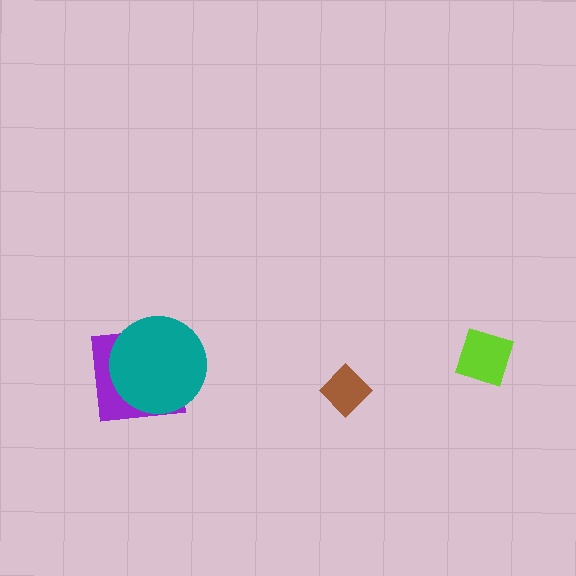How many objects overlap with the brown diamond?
0 objects overlap with the brown diamond.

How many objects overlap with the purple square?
1 object overlaps with the purple square.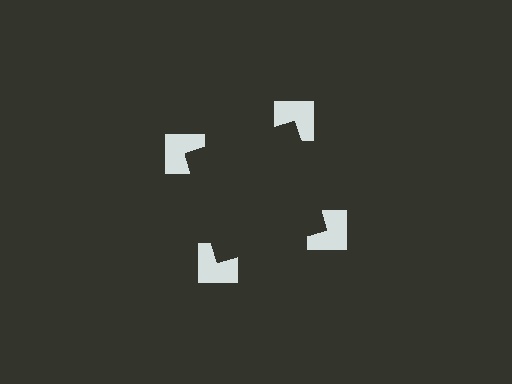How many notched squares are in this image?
There are 4 — one at each vertex of the illusory square.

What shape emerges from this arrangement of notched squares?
An illusory square — its edges are inferred from the aligned wedge cuts in the notched squares, not physically drawn.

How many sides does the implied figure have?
4 sides.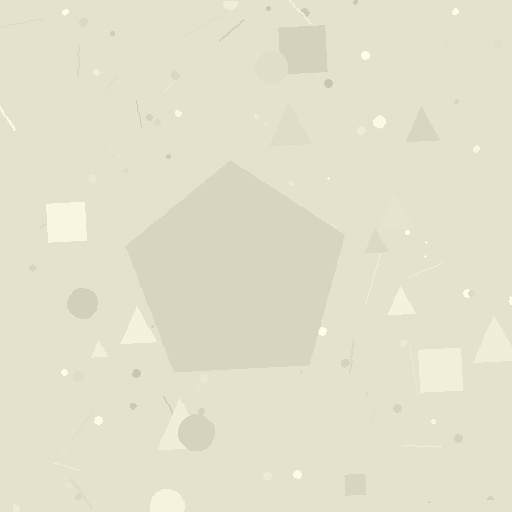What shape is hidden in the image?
A pentagon is hidden in the image.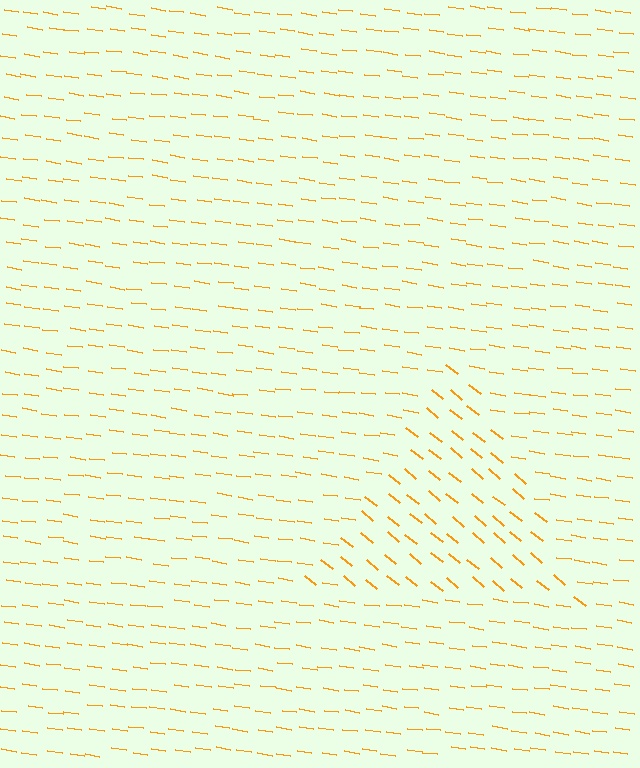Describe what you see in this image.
The image is filled with small orange line segments. A triangle region in the image has lines oriented differently from the surrounding lines, creating a visible texture boundary.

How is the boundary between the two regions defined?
The boundary is defined purely by a change in line orientation (approximately 31 degrees difference). All lines are the same color and thickness.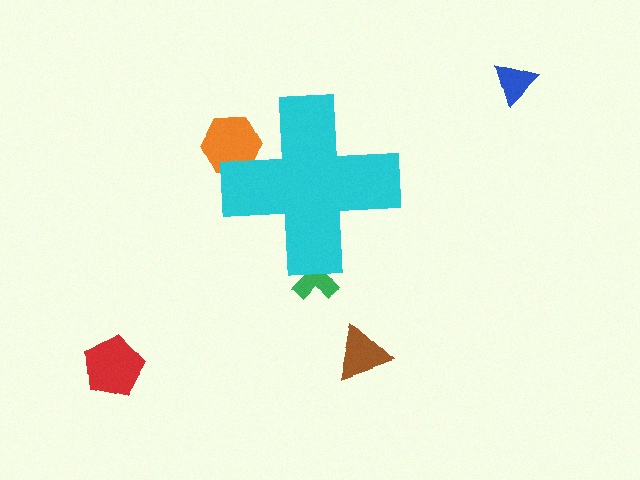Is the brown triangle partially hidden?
No, the brown triangle is fully visible.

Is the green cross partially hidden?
Yes, the green cross is partially hidden behind the cyan cross.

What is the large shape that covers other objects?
A cyan cross.